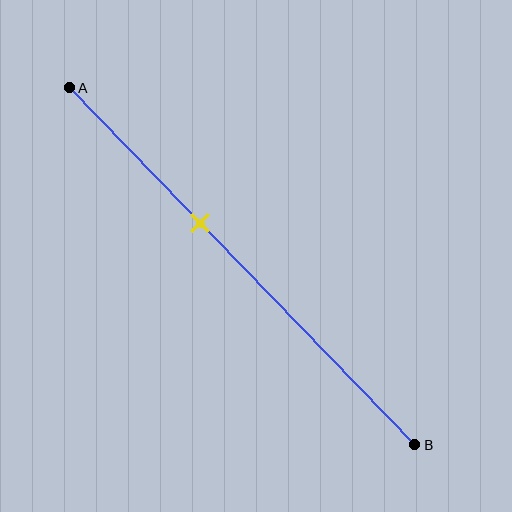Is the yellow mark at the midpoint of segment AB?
No, the mark is at about 40% from A, not at the 50% midpoint.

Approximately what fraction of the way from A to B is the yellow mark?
The yellow mark is approximately 40% of the way from A to B.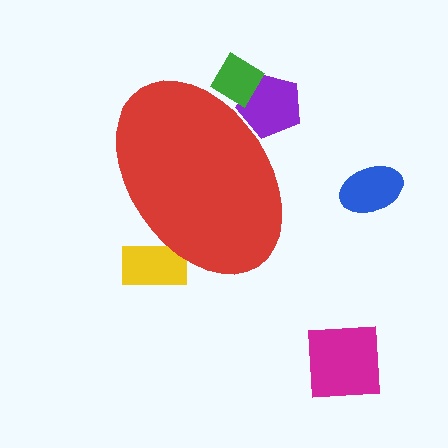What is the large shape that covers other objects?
A red ellipse.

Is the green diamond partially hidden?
Yes, the green diamond is partially hidden behind the red ellipse.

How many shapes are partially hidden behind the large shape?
3 shapes are partially hidden.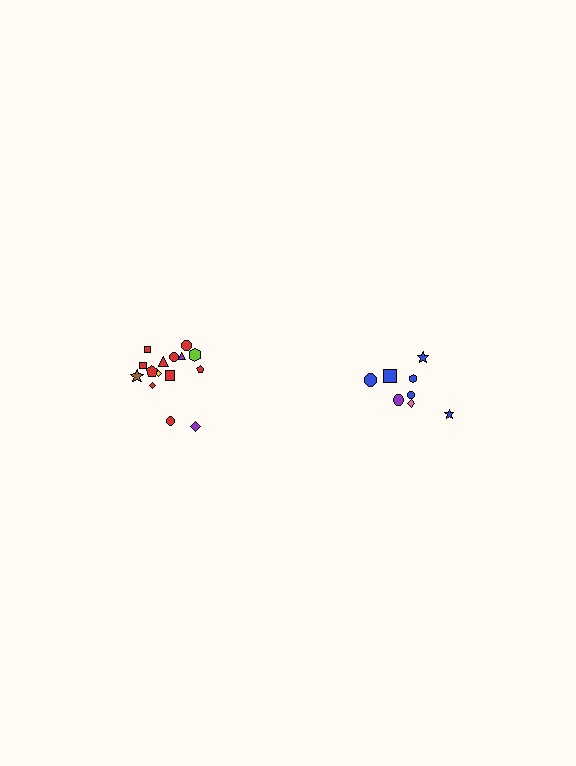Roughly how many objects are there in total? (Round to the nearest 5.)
Roughly 25 objects in total.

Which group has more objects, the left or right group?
The left group.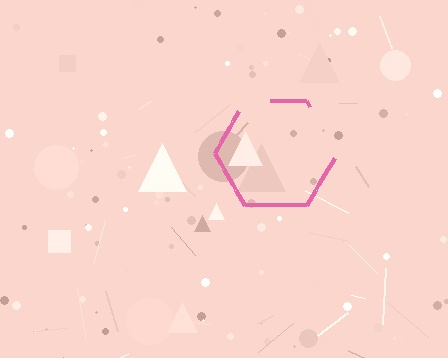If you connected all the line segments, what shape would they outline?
They would outline a hexagon.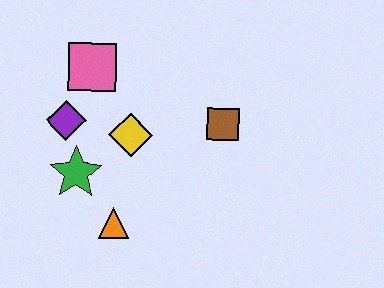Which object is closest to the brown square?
The yellow diamond is closest to the brown square.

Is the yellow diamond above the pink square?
No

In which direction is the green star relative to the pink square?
The green star is below the pink square.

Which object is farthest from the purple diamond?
The brown square is farthest from the purple diamond.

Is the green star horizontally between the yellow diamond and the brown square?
No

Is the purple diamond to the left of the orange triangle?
Yes